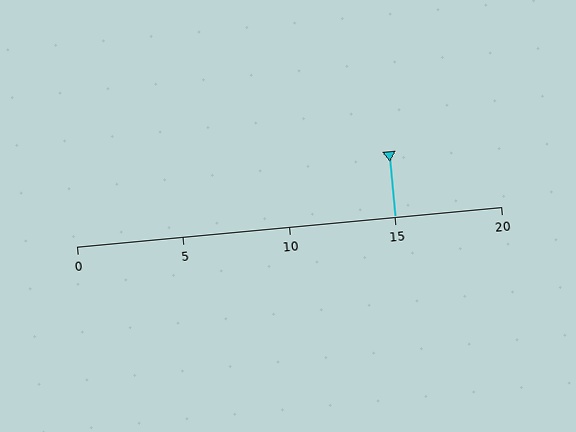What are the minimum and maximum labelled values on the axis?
The axis runs from 0 to 20.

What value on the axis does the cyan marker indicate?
The marker indicates approximately 15.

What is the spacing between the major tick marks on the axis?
The major ticks are spaced 5 apart.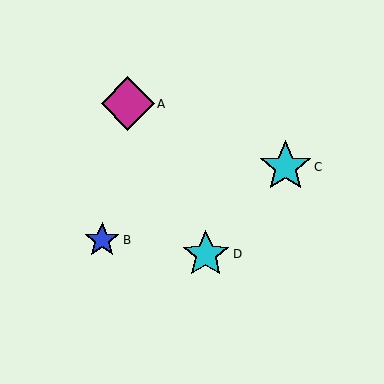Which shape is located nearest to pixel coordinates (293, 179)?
The cyan star (labeled C) at (285, 167) is nearest to that location.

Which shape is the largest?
The magenta diamond (labeled A) is the largest.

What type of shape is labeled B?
Shape B is a blue star.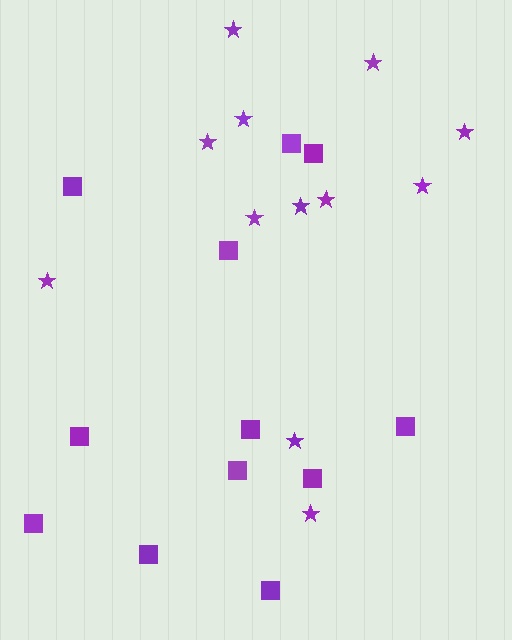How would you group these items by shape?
There are 2 groups: one group of stars (12) and one group of squares (12).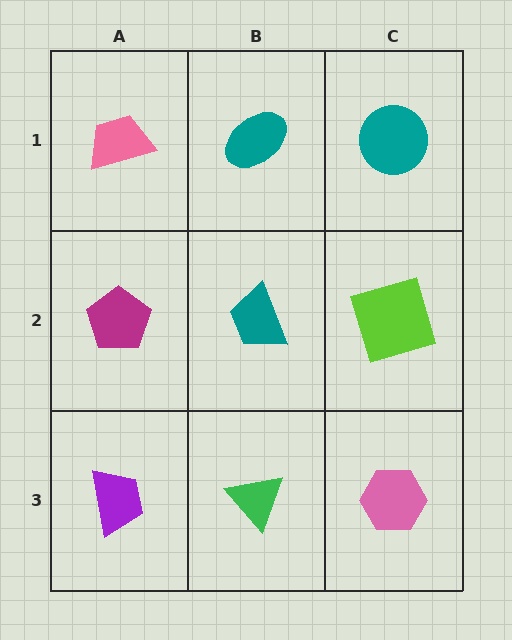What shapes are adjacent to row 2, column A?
A pink trapezoid (row 1, column A), a purple trapezoid (row 3, column A), a teal trapezoid (row 2, column B).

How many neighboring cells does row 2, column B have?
4.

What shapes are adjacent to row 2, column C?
A teal circle (row 1, column C), a pink hexagon (row 3, column C), a teal trapezoid (row 2, column B).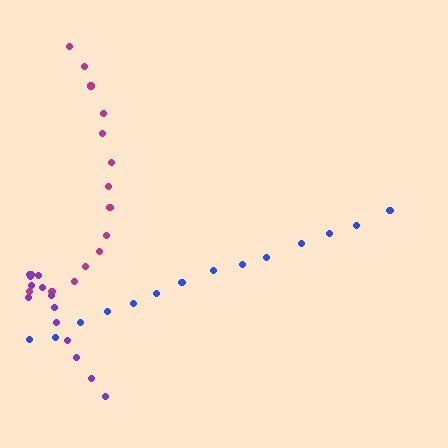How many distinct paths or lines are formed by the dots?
There are 3 distinct paths.